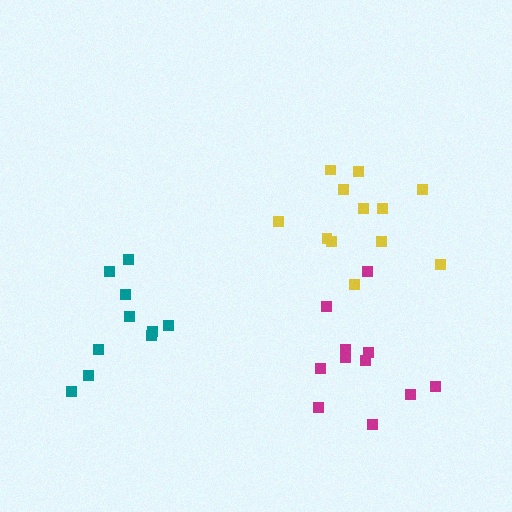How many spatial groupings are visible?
There are 3 spatial groupings.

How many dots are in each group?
Group 1: 10 dots, Group 2: 12 dots, Group 3: 11 dots (33 total).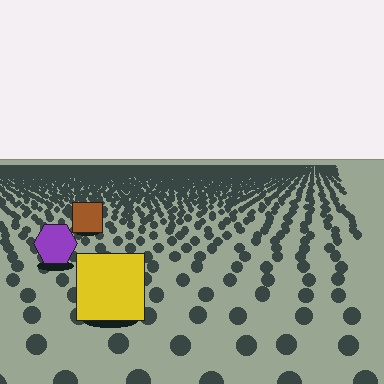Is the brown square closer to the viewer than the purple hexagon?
No. The purple hexagon is closer — you can tell from the texture gradient: the ground texture is coarser near it.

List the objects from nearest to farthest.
From nearest to farthest: the yellow square, the purple hexagon, the brown square.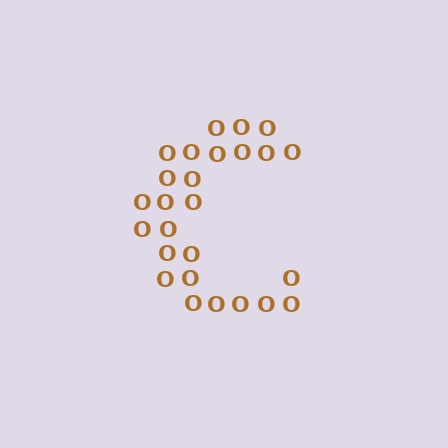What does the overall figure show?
The overall figure shows the letter C.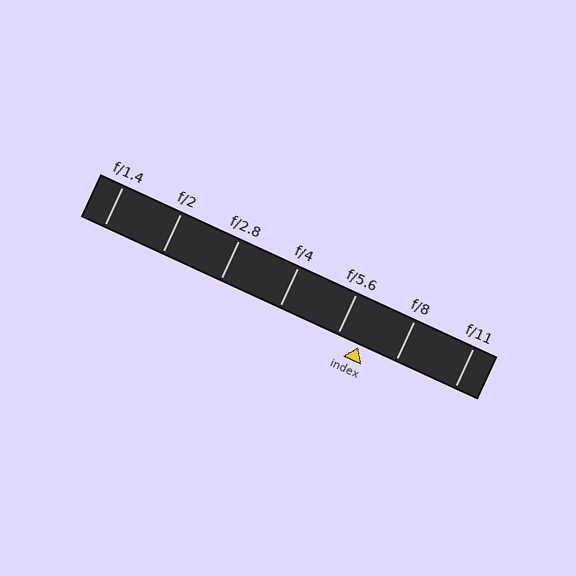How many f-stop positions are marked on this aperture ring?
There are 7 f-stop positions marked.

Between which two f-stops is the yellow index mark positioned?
The index mark is between f/5.6 and f/8.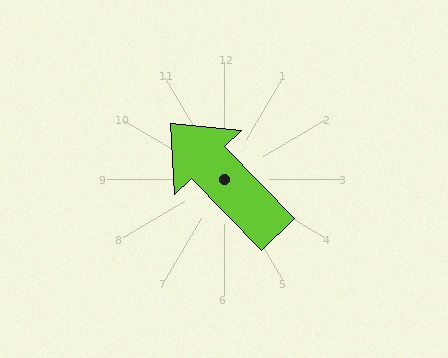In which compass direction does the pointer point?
Northwest.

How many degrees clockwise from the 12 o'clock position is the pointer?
Approximately 316 degrees.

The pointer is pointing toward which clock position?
Roughly 11 o'clock.